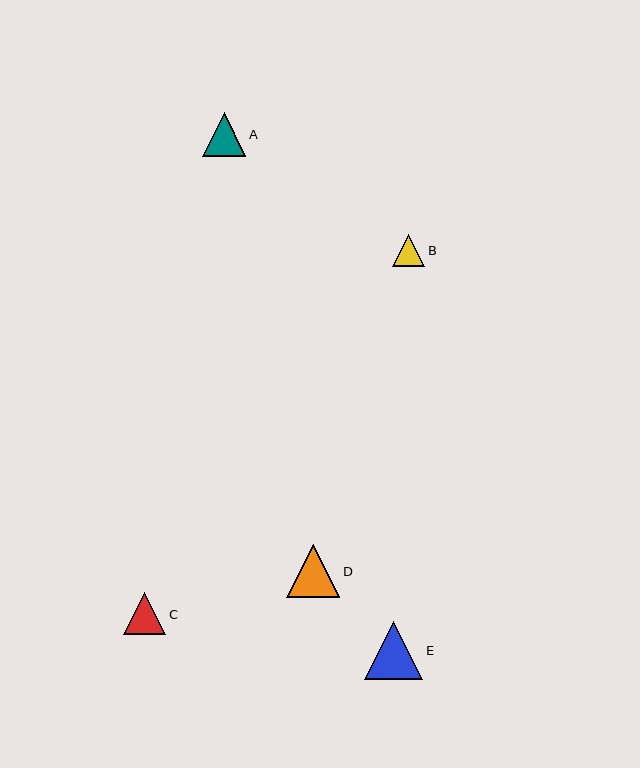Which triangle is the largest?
Triangle E is the largest with a size of approximately 58 pixels.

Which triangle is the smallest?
Triangle B is the smallest with a size of approximately 32 pixels.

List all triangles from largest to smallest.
From largest to smallest: E, D, A, C, B.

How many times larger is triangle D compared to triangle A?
Triangle D is approximately 1.2 times the size of triangle A.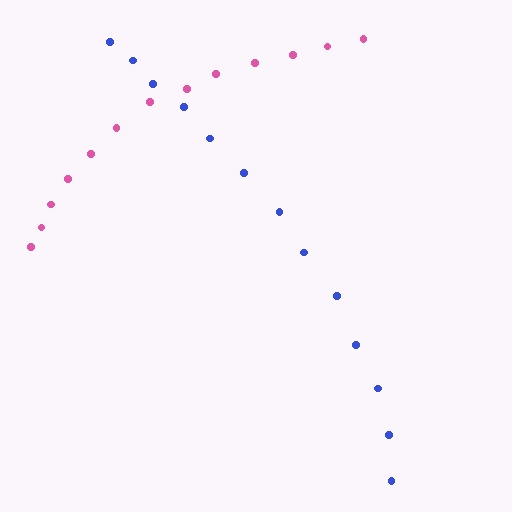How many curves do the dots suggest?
There are 2 distinct paths.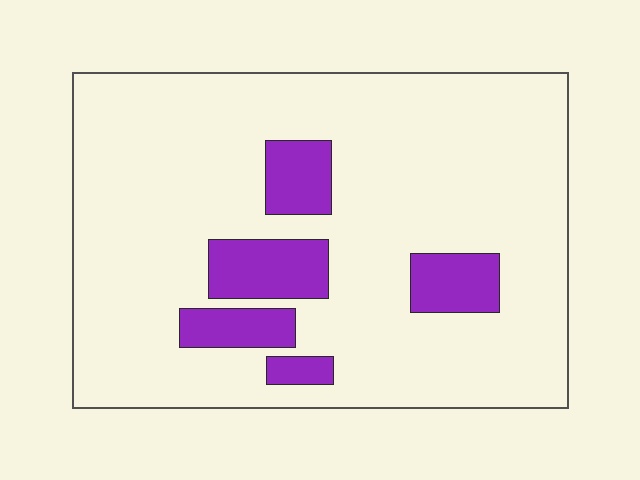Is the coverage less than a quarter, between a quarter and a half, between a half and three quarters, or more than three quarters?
Less than a quarter.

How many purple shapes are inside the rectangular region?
5.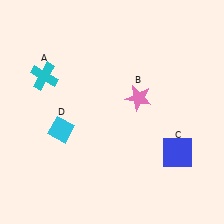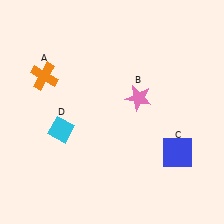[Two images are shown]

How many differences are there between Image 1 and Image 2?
There is 1 difference between the two images.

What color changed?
The cross (A) changed from cyan in Image 1 to orange in Image 2.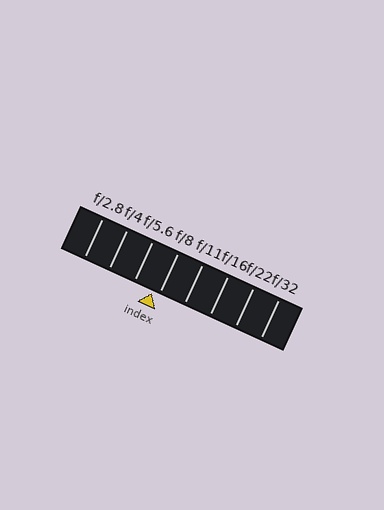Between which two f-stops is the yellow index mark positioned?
The index mark is between f/5.6 and f/8.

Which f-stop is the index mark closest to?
The index mark is closest to f/8.